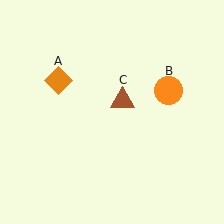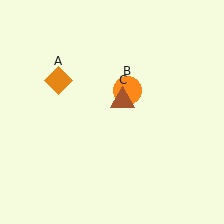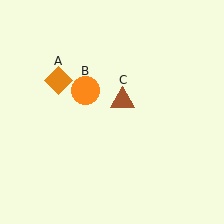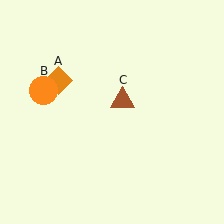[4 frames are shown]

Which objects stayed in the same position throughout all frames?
Orange diamond (object A) and brown triangle (object C) remained stationary.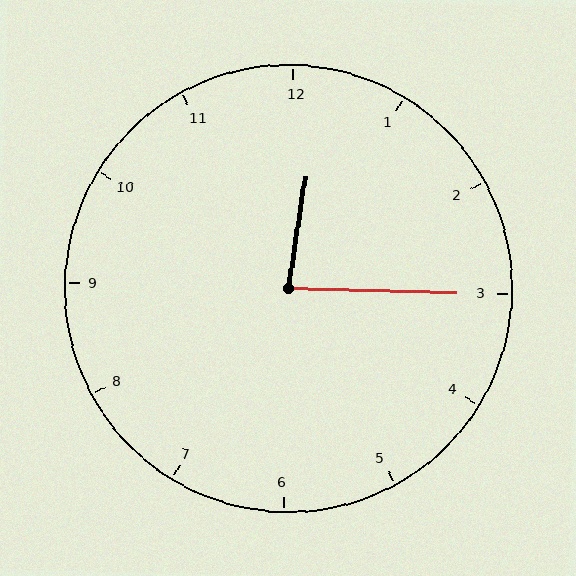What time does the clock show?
12:15.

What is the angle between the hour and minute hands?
Approximately 82 degrees.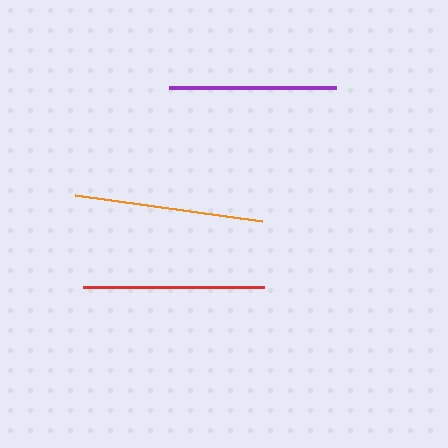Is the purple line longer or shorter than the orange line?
The orange line is longer than the purple line.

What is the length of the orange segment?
The orange segment is approximately 188 pixels long.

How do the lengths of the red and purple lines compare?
The red and purple lines are approximately the same length.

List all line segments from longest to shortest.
From longest to shortest: orange, red, purple.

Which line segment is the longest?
The orange line is the longest at approximately 188 pixels.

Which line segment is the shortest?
The purple line is the shortest at approximately 167 pixels.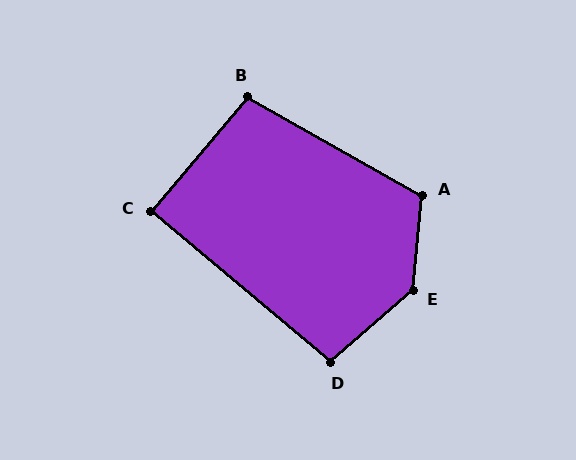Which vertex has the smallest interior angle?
C, at approximately 90 degrees.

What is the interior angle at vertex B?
Approximately 101 degrees (obtuse).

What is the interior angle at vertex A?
Approximately 114 degrees (obtuse).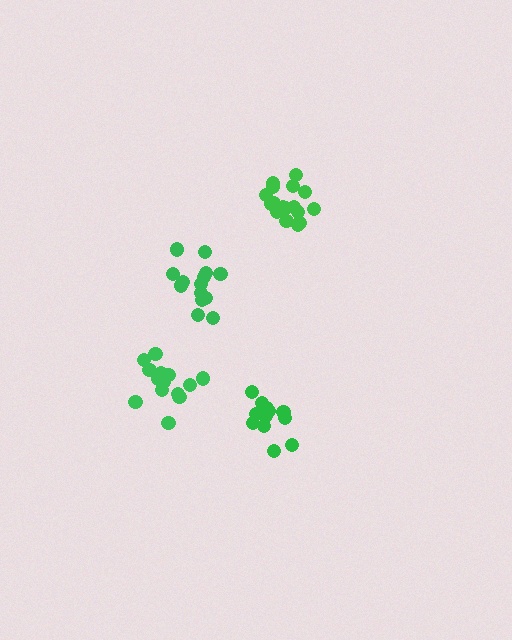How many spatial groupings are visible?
There are 4 spatial groupings.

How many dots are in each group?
Group 1: 18 dots, Group 2: 13 dots, Group 3: 15 dots, Group 4: 14 dots (60 total).